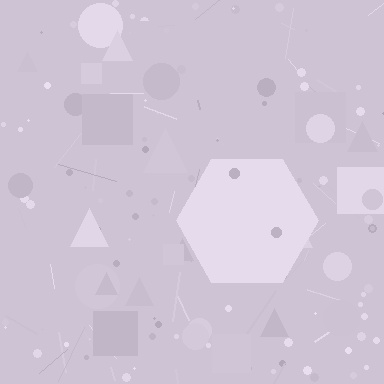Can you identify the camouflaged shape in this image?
The camouflaged shape is a hexagon.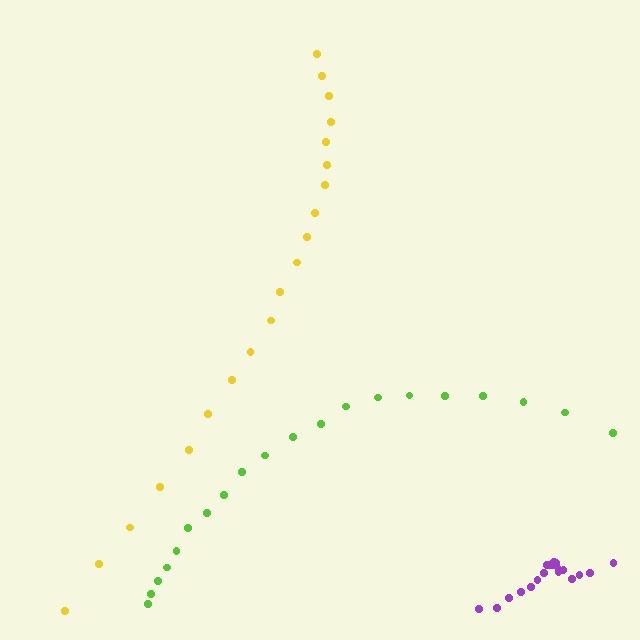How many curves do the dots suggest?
There are 3 distinct paths.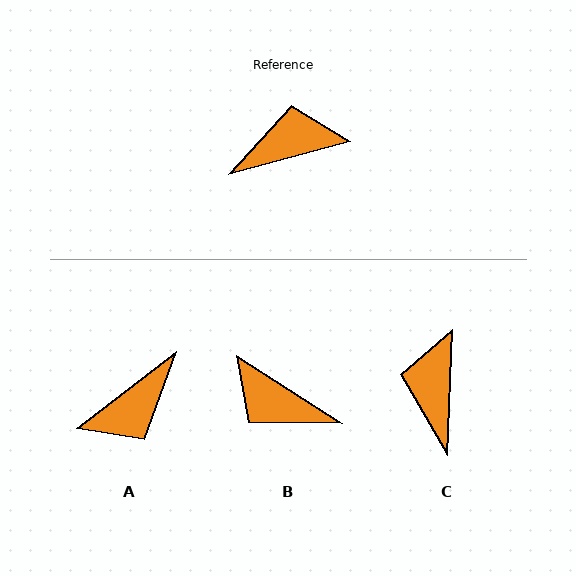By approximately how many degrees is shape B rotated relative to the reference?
Approximately 132 degrees counter-clockwise.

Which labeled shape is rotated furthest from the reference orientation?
A, about 158 degrees away.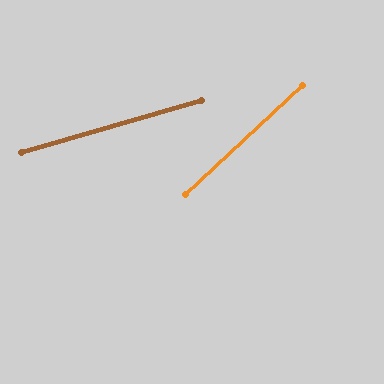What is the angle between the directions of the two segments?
Approximately 26 degrees.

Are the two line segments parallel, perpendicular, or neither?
Neither parallel nor perpendicular — they differ by about 26°.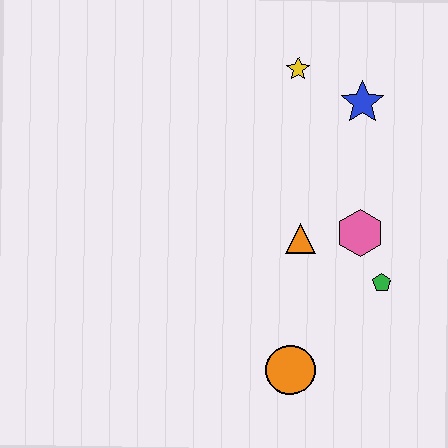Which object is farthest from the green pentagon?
The yellow star is farthest from the green pentagon.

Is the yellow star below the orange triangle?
No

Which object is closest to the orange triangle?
The pink hexagon is closest to the orange triangle.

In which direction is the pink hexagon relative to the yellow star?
The pink hexagon is below the yellow star.